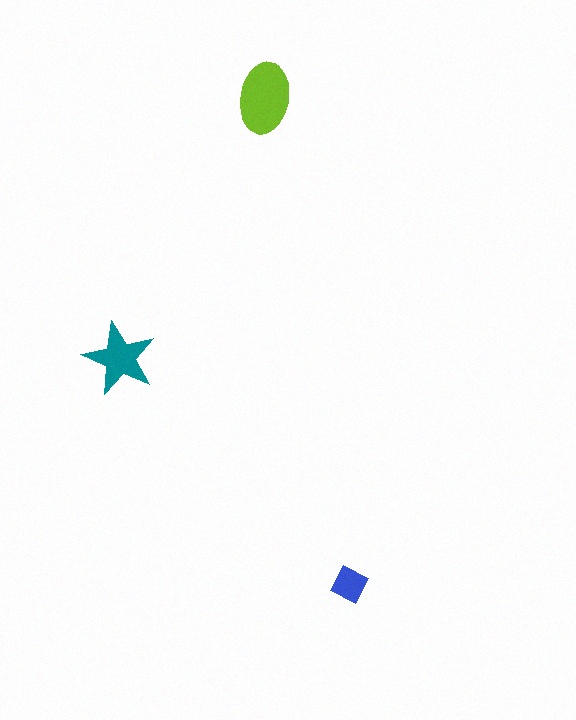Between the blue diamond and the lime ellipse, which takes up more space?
The lime ellipse.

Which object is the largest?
The lime ellipse.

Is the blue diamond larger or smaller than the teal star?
Smaller.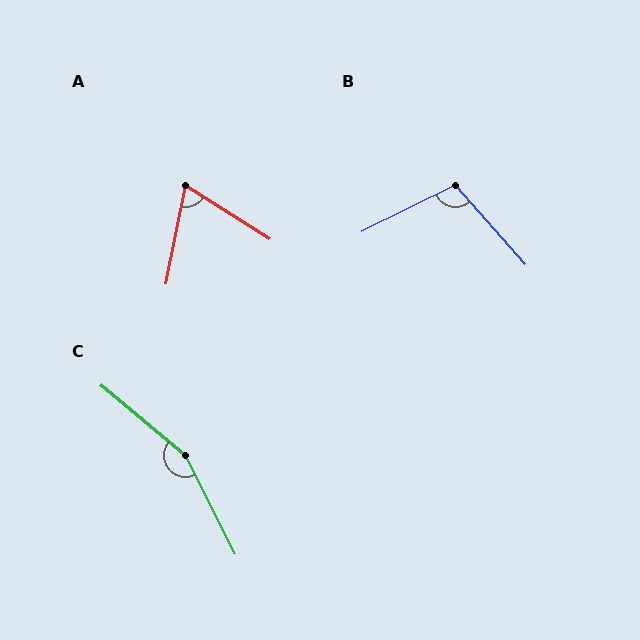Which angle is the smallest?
A, at approximately 69 degrees.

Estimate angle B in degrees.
Approximately 105 degrees.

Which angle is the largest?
C, at approximately 156 degrees.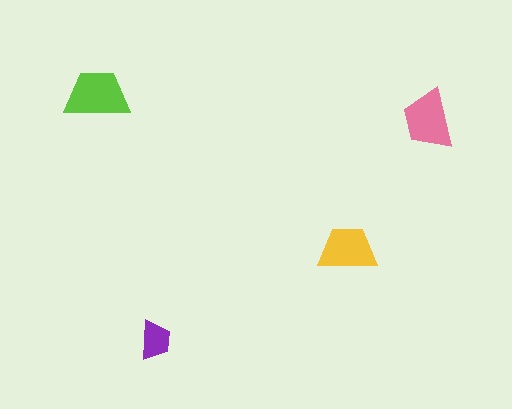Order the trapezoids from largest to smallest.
the lime one, the pink one, the yellow one, the purple one.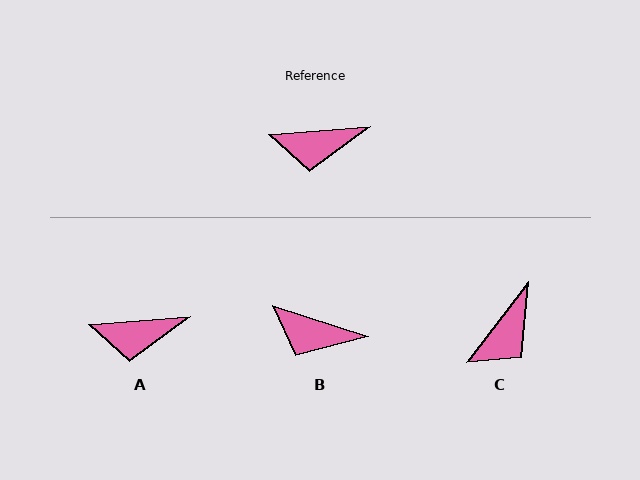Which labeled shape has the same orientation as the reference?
A.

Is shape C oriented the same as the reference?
No, it is off by about 48 degrees.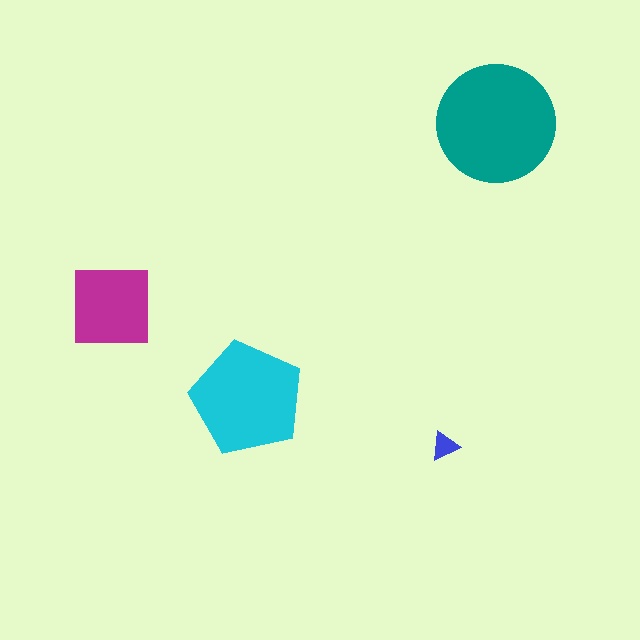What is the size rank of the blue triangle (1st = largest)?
4th.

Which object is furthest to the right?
The teal circle is rightmost.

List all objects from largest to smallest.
The teal circle, the cyan pentagon, the magenta square, the blue triangle.